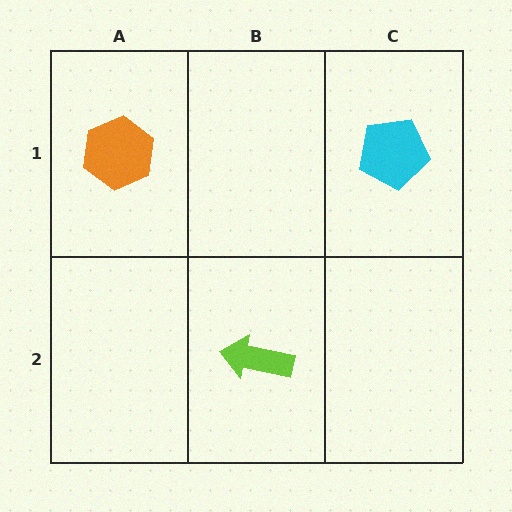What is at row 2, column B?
A lime arrow.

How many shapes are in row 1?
2 shapes.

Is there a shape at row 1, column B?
No, that cell is empty.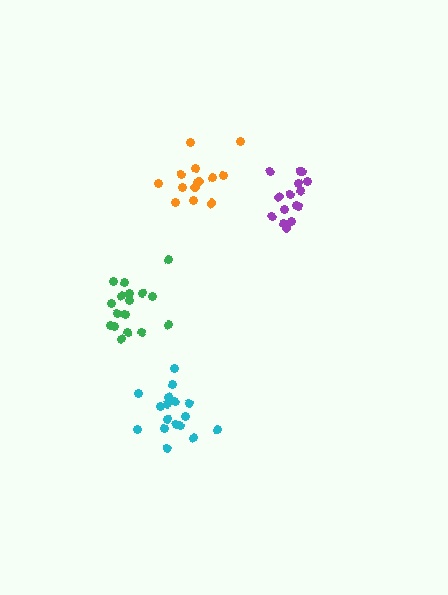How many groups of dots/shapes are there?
There are 4 groups.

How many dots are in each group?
Group 1: 17 dots, Group 2: 17 dots, Group 3: 15 dots, Group 4: 14 dots (63 total).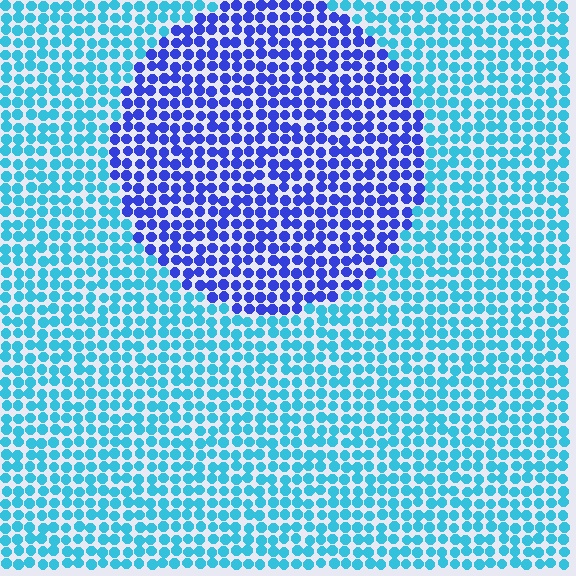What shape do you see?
I see a circle.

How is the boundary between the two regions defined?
The boundary is defined purely by a slight shift in hue (about 47 degrees). Spacing, size, and orientation are identical on both sides.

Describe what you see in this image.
The image is filled with small cyan elements in a uniform arrangement. A circle-shaped region is visible where the elements are tinted to a slightly different hue, forming a subtle color boundary.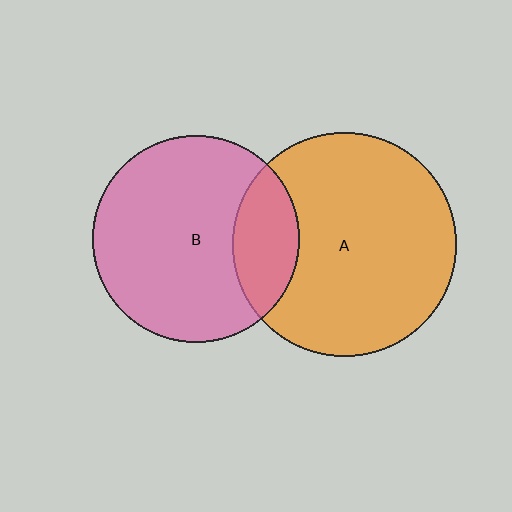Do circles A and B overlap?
Yes.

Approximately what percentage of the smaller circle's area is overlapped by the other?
Approximately 20%.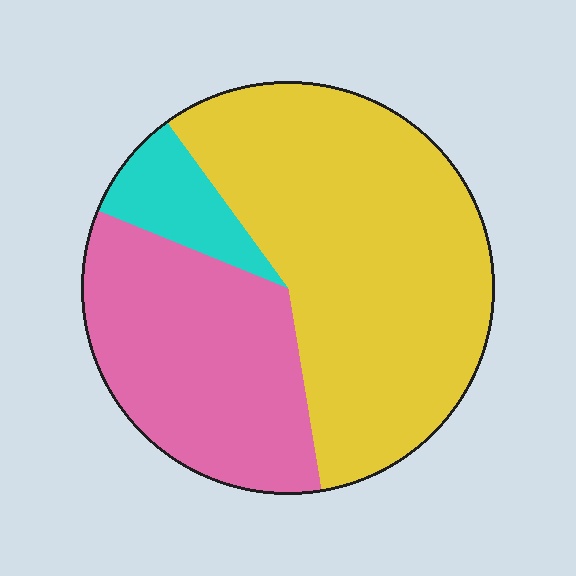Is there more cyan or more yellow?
Yellow.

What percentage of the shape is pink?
Pink takes up between a quarter and a half of the shape.